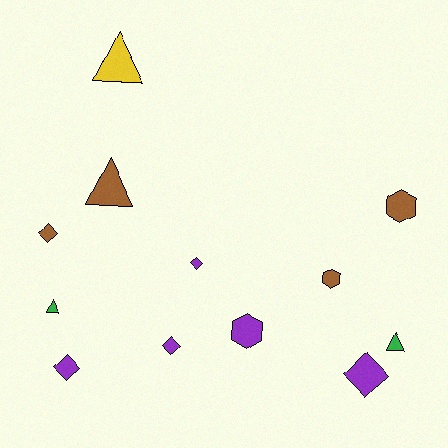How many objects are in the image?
There are 12 objects.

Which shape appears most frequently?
Diamond, with 5 objects.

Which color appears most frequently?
Purple, with 5 objects.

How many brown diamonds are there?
There is 1 brown diamond.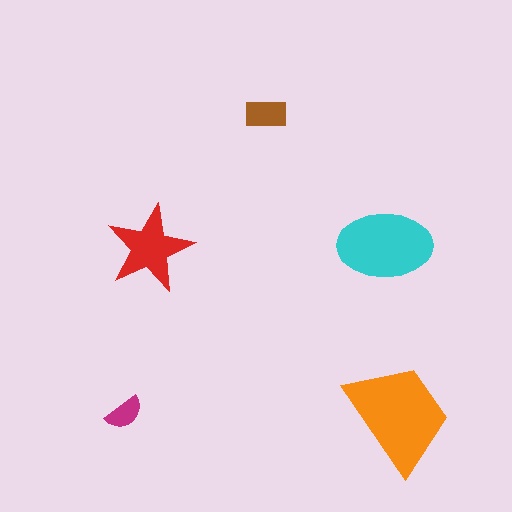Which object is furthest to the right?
The orange trapezoid is rightmost.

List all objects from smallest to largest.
The magenta semicircle, the brown rectangle, the red star, the cyan ellipse, the orange trapezoid.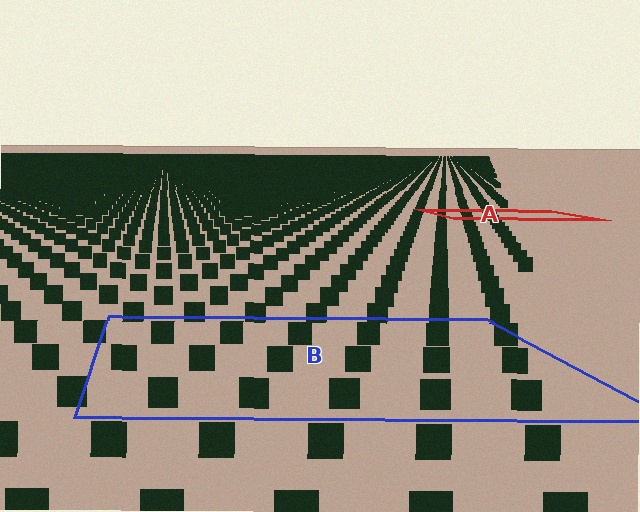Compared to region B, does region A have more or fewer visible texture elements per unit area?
Region A has more texture elements per unit area — they are packed more densely because it is farther away.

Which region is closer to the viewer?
Region B is closer. The texture elements there are larger and more spread out.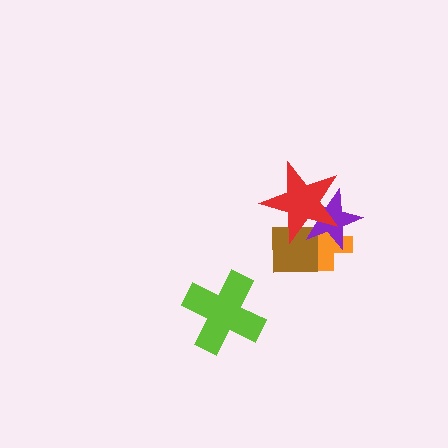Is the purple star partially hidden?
Yes, it is partially covered by another shape.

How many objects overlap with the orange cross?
3 objects overlap with the orange cross.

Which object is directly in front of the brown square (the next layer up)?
The purple star is directly in front of the brown square.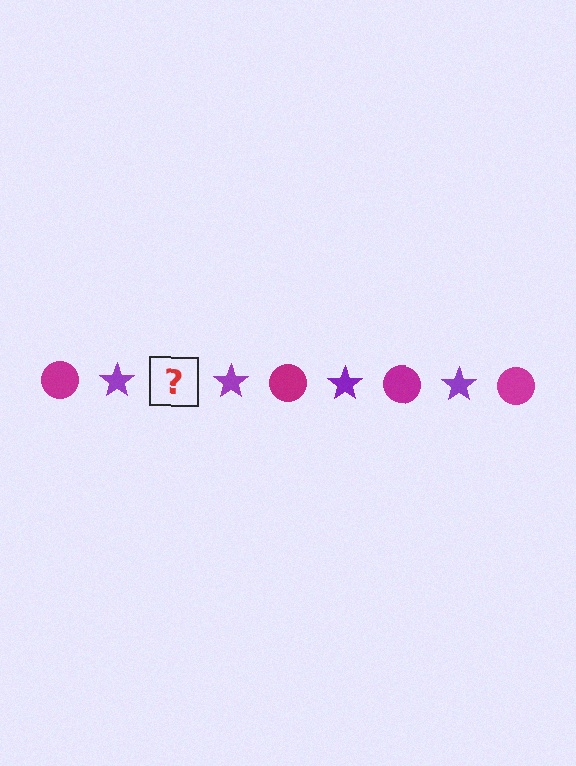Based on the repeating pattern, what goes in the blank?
The blank should be a magenta circle.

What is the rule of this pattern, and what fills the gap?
The rule is that the pattern alternates between magenta circle and purple star. The gap should be filled with a magenta circle.